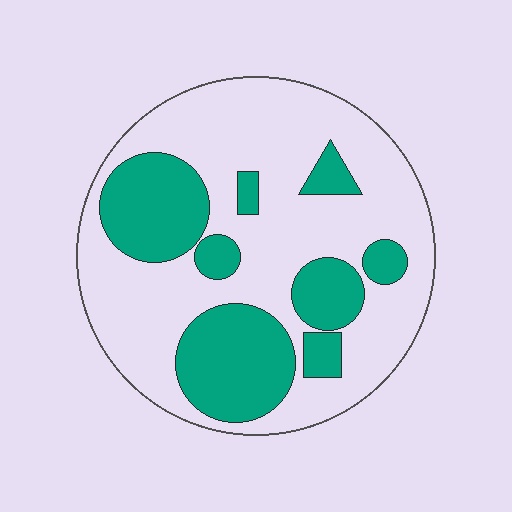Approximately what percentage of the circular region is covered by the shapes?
Approximately 35%.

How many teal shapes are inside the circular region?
8.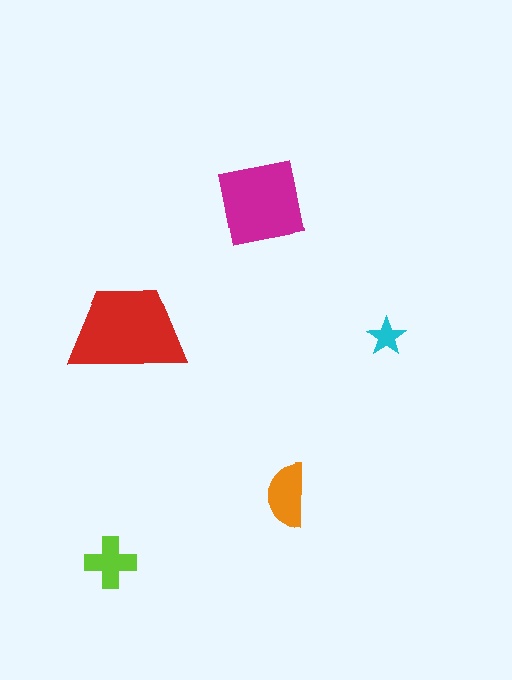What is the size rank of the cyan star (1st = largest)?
5th.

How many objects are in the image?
There are 5 objects in the image.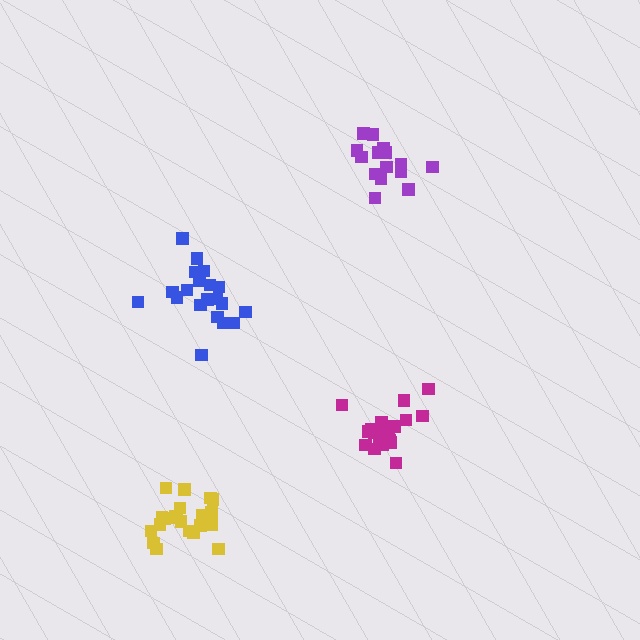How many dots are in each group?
Group 1: 16 dots, Group 2: 21 dots, Group 3: 19 dots, Group 4: 20 dots (76 total).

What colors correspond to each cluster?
The clusters are colored: purple, yellow, magenta, blue.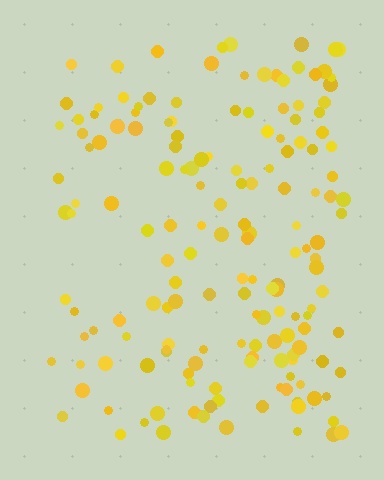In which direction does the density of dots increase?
From left to right, with the right side densest.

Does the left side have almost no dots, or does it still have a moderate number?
Still a moderate number, just noticeably fewer than the right.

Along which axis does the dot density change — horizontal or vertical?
Horizontal.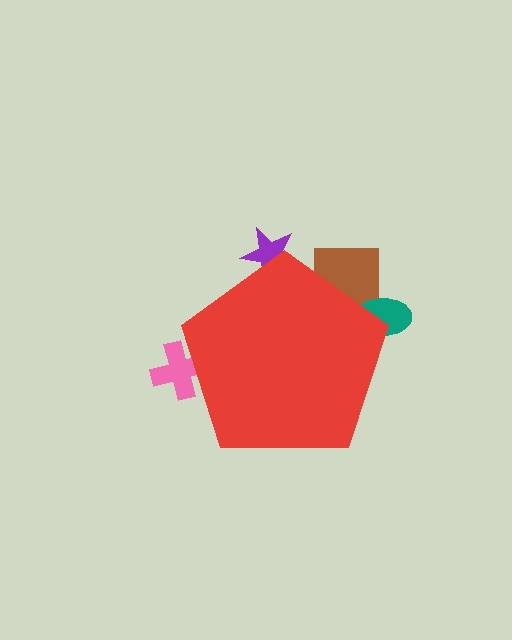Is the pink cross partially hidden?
Yes, the pink cross is partially hidden behind the red pentagon.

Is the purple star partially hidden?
Yes, the purple star is partially hidden behind the red pentagon.